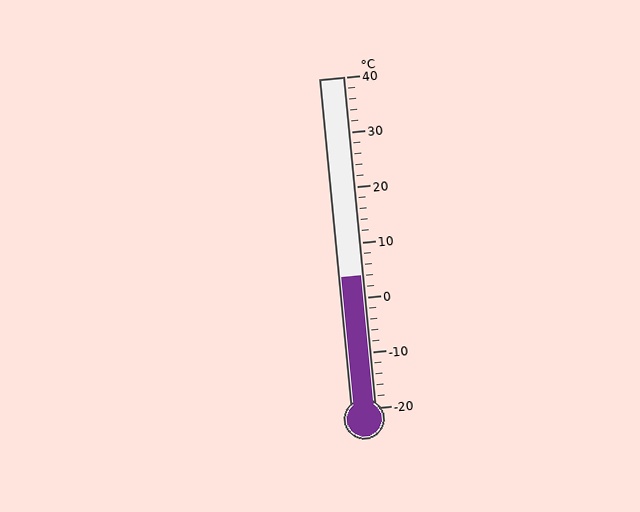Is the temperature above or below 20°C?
The temperature is below 20°C.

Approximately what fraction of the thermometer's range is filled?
The thermometer is filled to approximately 40% of its range.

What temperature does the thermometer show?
The thermometer shows approximately 4°C.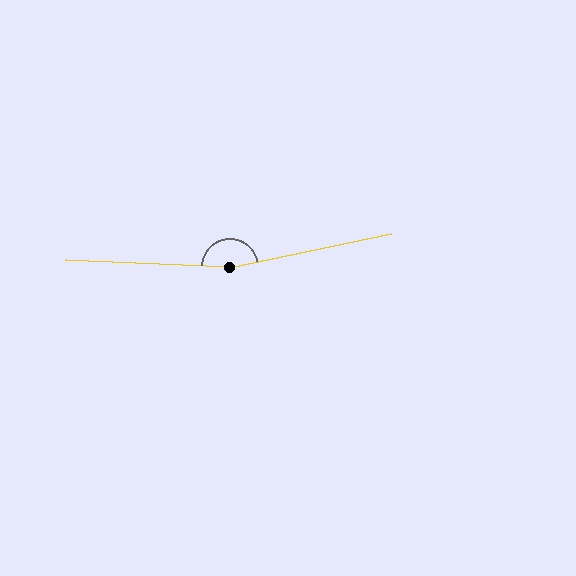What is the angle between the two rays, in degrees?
Approximately 166 degrees.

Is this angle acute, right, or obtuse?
It is obtuse.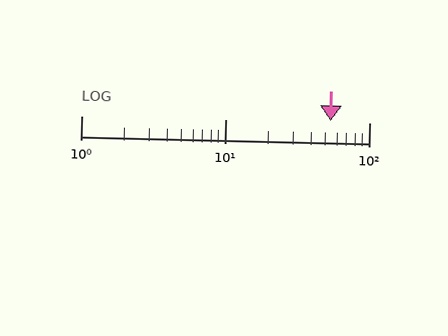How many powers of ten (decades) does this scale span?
The scale spans 2 decades, from 1 to 100.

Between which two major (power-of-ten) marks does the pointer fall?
The pointer is between 10 and 100.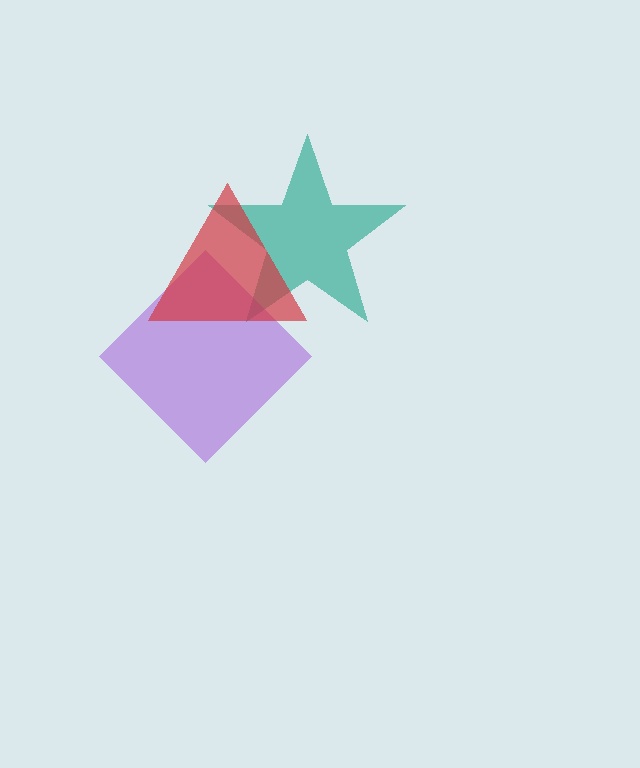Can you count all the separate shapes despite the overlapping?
Yes, there are 3 separate shapes.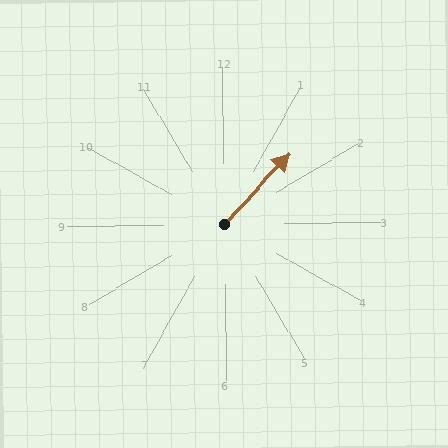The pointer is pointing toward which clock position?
Roughly 1 o'clock.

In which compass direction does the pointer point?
Northeast.